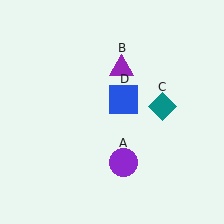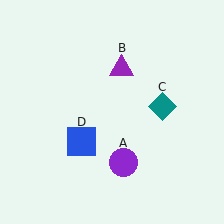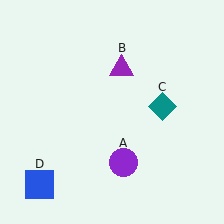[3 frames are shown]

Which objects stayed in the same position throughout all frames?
Purple circle (object A) and purple triangle (object B) and teal diamond (object C) remained stationary.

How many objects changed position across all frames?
1 object changed position: blue square (object D).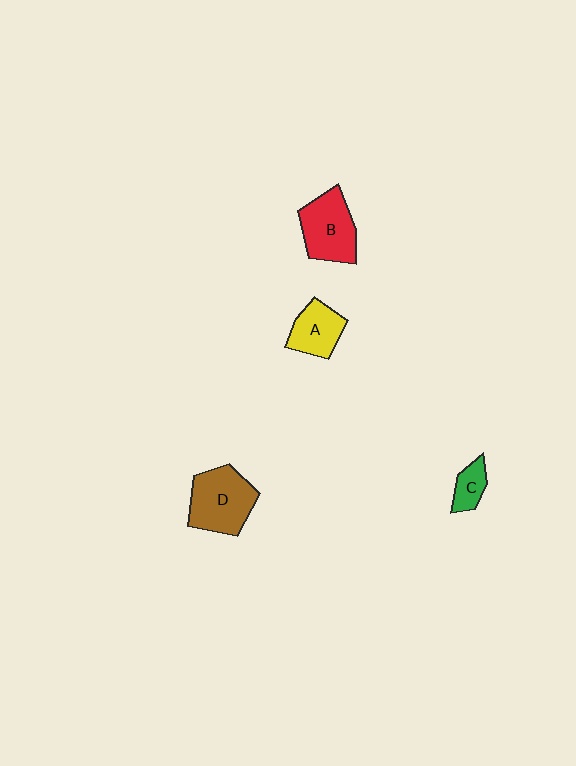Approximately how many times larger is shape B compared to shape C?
Approximately 2.5 times.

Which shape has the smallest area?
Shape C (green).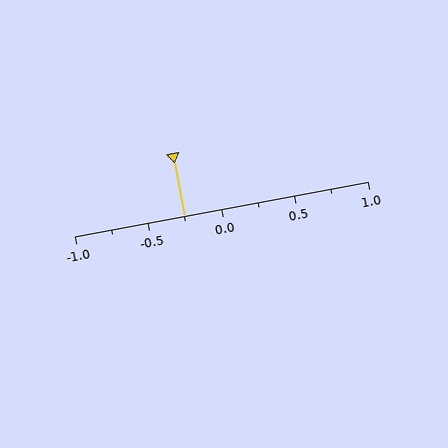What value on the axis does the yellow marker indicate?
The marker indicates approximately -0.25.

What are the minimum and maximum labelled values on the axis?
The axis runs from -1.0 to 1.0.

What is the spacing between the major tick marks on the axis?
The major ticks are spaced 0.5 apart.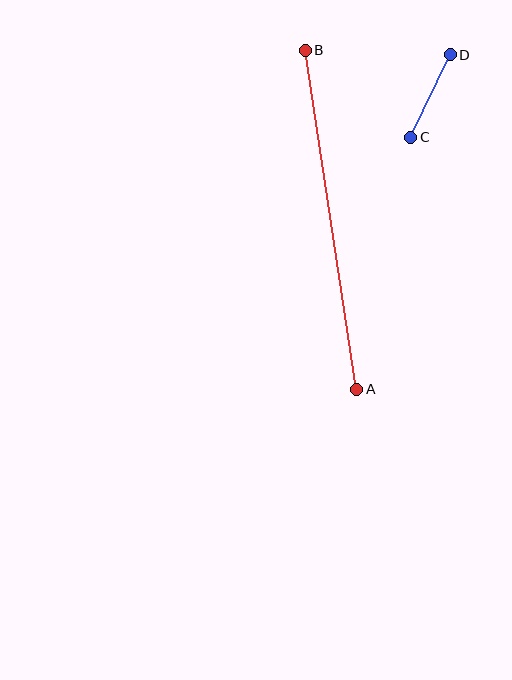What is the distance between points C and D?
The distance is approximately 91 pixels.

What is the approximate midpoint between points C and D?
The midpoint is at approximately (431, 96) pixels.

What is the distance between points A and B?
The distance is approximately 343 pixels.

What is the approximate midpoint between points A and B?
The midpoint is at approximately (331, 220) pixels.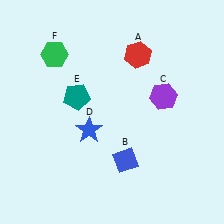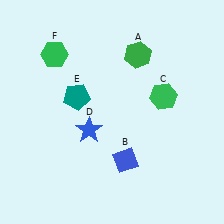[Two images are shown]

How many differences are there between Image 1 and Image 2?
There are 2 differences between the two images.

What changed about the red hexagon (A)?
In Image 1, A is red. In Image 2, it changed to green.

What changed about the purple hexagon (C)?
In Image 1, C is purple. In Image 2, it changed to green.